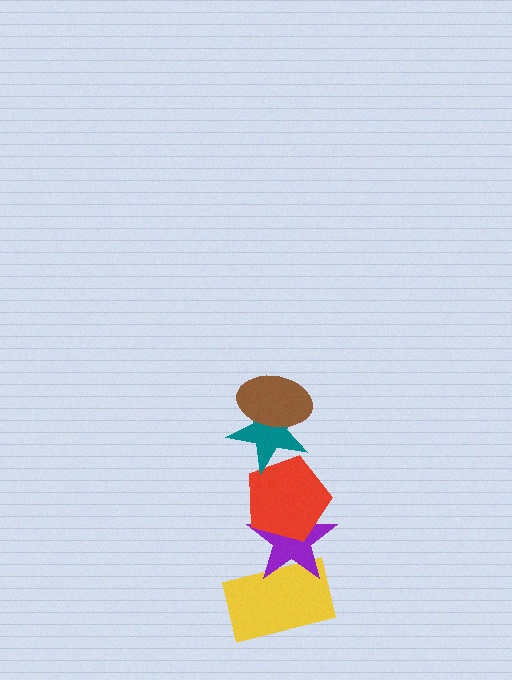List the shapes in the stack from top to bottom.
From top to bottom: the brown ellipse, the teal star, the red pentagon, the purple star, the yellow rectangle.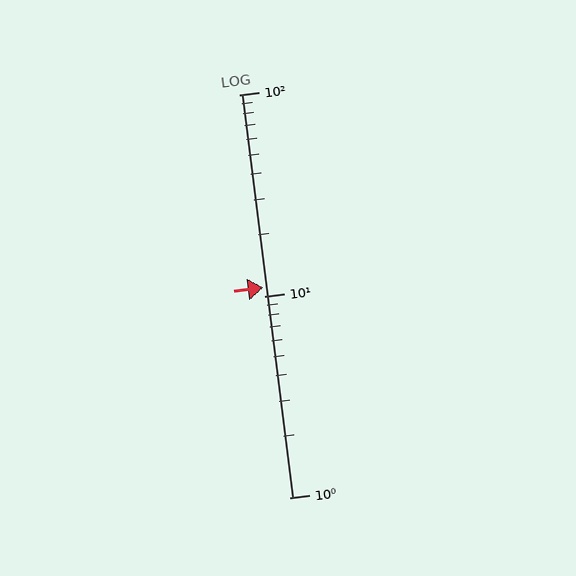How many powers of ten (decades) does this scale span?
The scale spans 2 decades, from 1 to 100.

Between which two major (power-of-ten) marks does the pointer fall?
The pointer is between 10 and 100.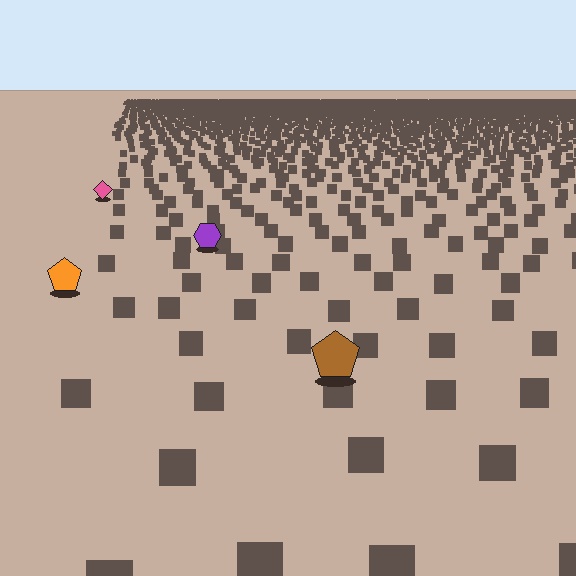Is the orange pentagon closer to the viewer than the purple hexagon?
Yes. The orange pentagon is closer — you can tell from the texture gradient: the ground texture is coarser near it.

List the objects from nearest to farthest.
From nearest to farthest: the brown pentagon, the orange pentagon, the purple hexagon, the pink diamond.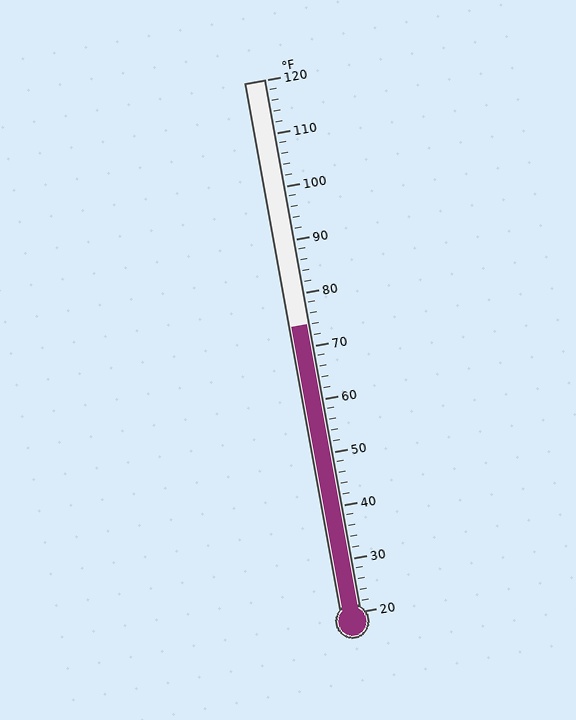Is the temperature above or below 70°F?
The temperature is above 70°F.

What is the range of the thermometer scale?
The thermometer scale ranges from 20°F to 120°F.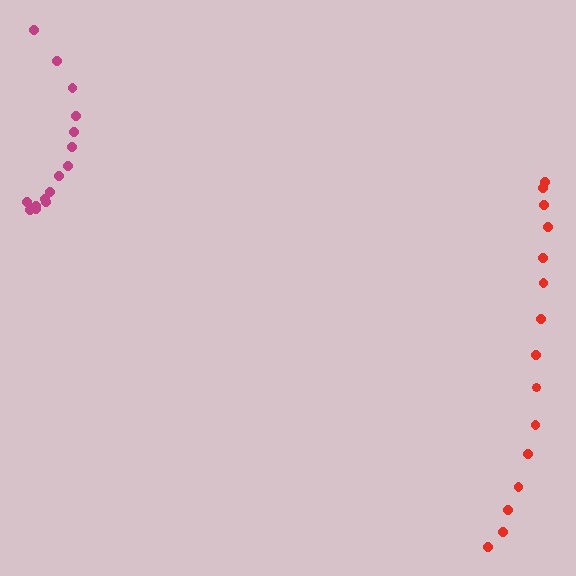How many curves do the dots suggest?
There are 2 distinct paths.